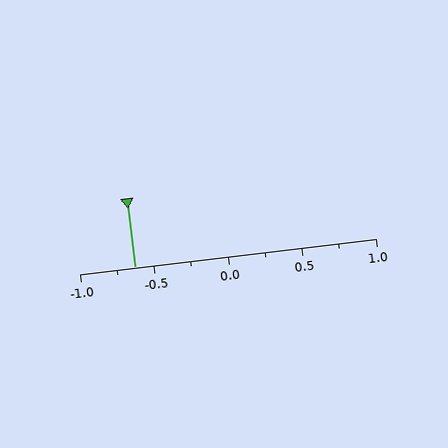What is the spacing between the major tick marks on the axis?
The major ticks are spaced 0.5 apart.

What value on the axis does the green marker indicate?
The marker indicates approximately -0.62.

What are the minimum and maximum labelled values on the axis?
The axis runs from -1.0 to 1.0.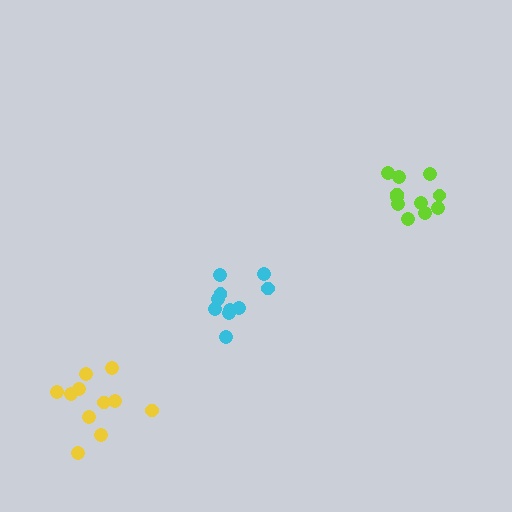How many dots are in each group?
Group 1: 11 dots, Group 2: 10 dots, Group 3: 11 dots (32 total).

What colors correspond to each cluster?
The clusters are colored: lime, cyan, yellow.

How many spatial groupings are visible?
There are 3 spatial groupings.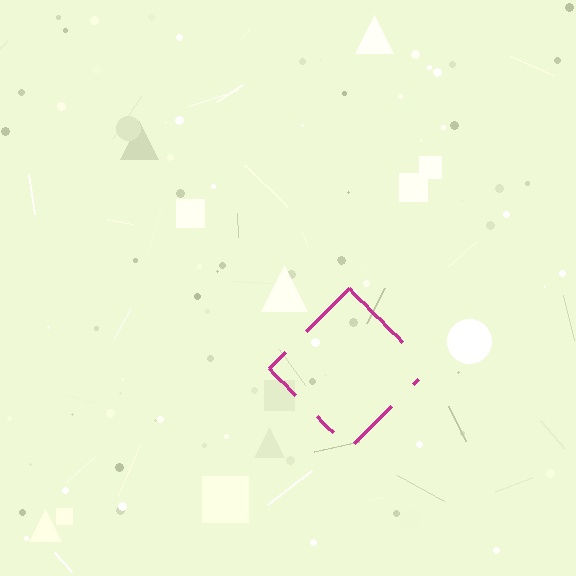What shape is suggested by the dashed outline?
The dashed outline suggests a diamond.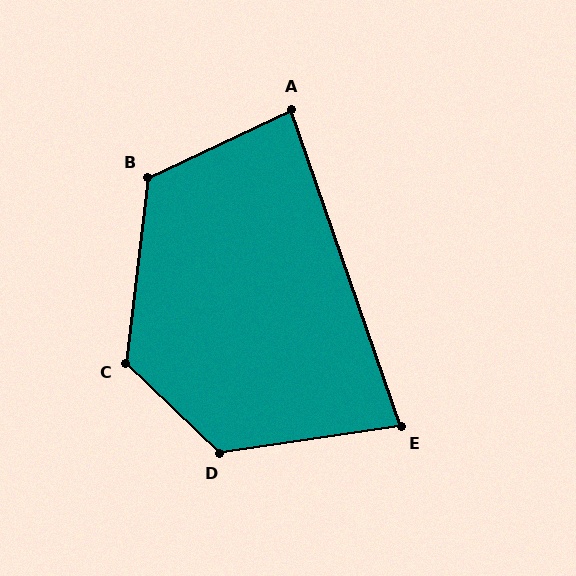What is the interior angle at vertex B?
Approximately 122 degrees (obtuse).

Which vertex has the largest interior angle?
D, at approximately 128 degrees.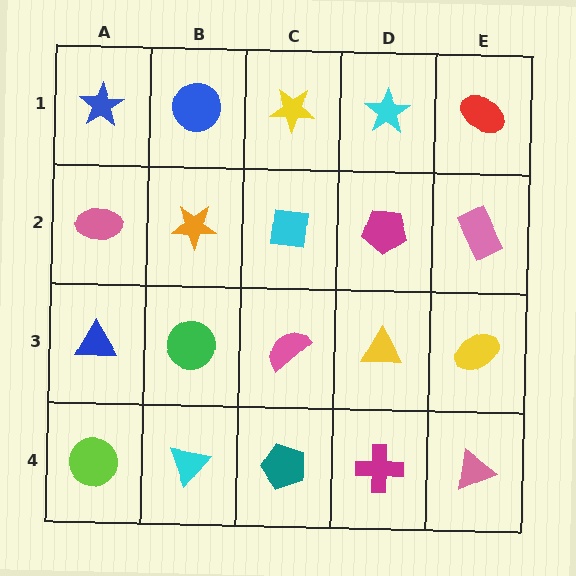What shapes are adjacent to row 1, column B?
An orange star (row 2, column B), a blue star (row 1, column A), a yellow star (row 1, column C).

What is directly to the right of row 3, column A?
A green circle.